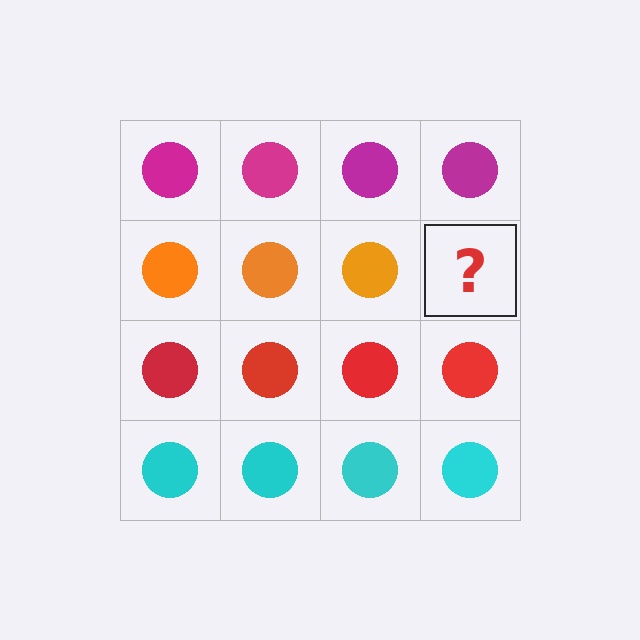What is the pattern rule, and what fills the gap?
The rule is that each row has a consistent color. The gap should be filled with an orange circle.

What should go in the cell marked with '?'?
The missing cell should contain an orange circle.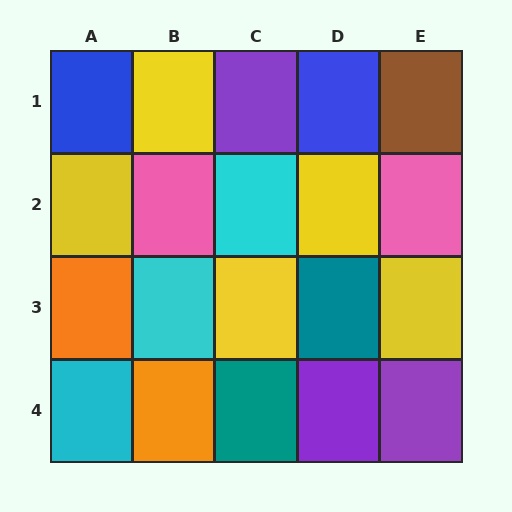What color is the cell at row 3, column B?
Cyan.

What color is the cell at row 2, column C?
Cyan.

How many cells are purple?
3 cells are purple.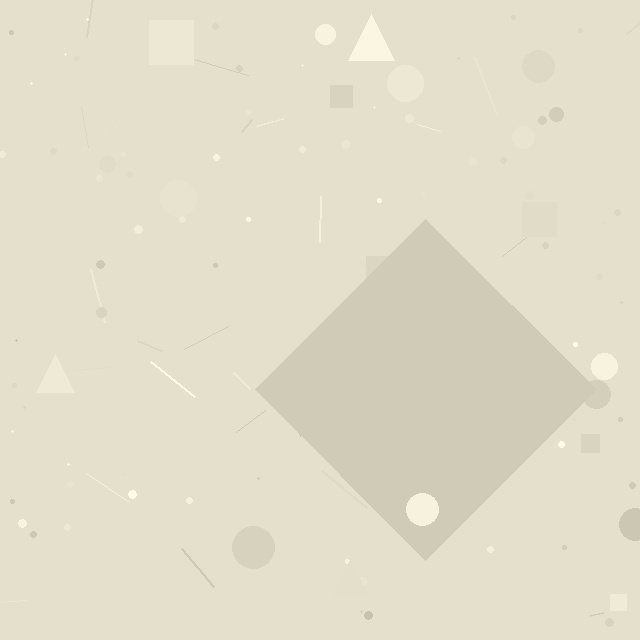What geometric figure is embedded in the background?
A diamond is embedded in the background.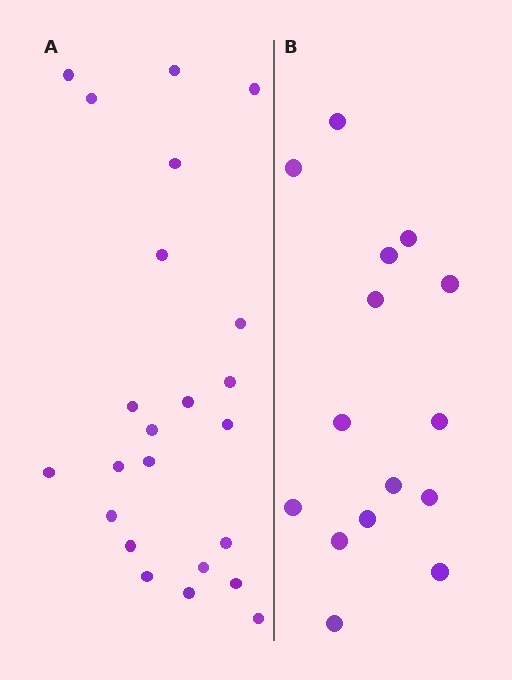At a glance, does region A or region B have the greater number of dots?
Region A (the left region) has more dots.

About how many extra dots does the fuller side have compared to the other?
Region A has roughly 8 or so more dots than region B.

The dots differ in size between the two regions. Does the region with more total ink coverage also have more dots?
No. Region B has more total ink coverage because its dots are larger, but region A actually contains more individual dots. Total area can be misleading — the number of items is what matters here.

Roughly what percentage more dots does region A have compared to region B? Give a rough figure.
About 55% more.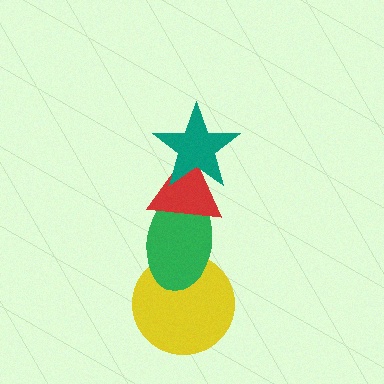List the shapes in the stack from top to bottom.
From top to bottom: the teal star, the red triangle, the green ellipse, the yellow circle.